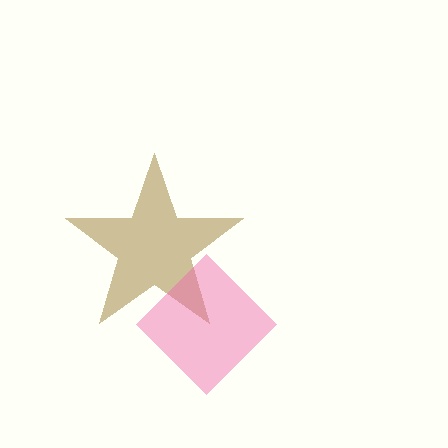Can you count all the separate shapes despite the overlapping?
Yes, there are 2 separate shapes.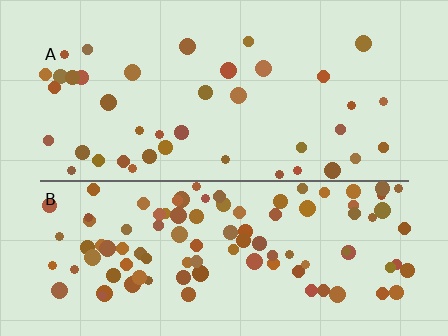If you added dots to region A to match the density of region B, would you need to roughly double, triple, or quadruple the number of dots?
Approximately double.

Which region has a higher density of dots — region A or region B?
B (the bottom).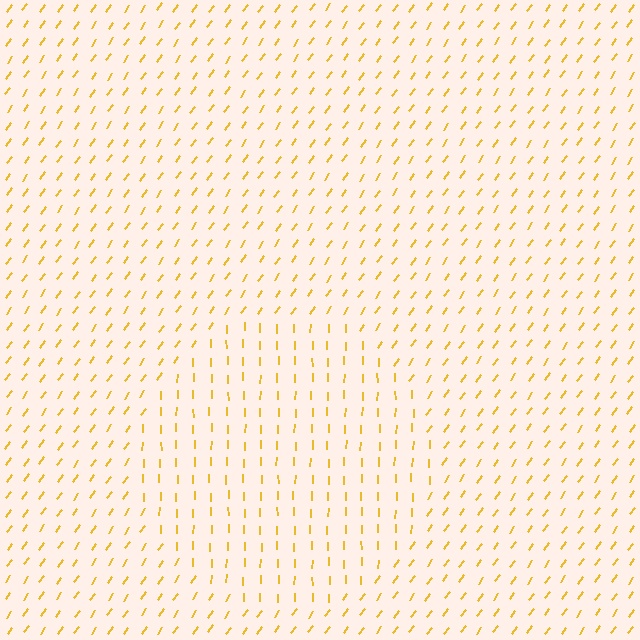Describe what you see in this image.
The image is filled with small yellow line segments. A circle region in the image has lines oriented differently from the surrounding lines, creating a visible texture boundary.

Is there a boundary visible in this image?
Yes, there is a texture boundary formed by a change in line orientation.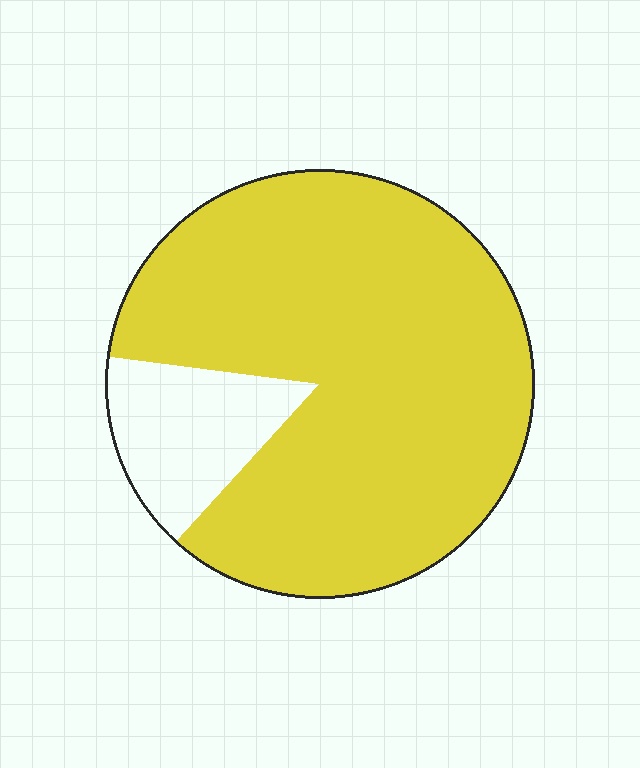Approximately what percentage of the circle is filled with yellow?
Approximately 85%.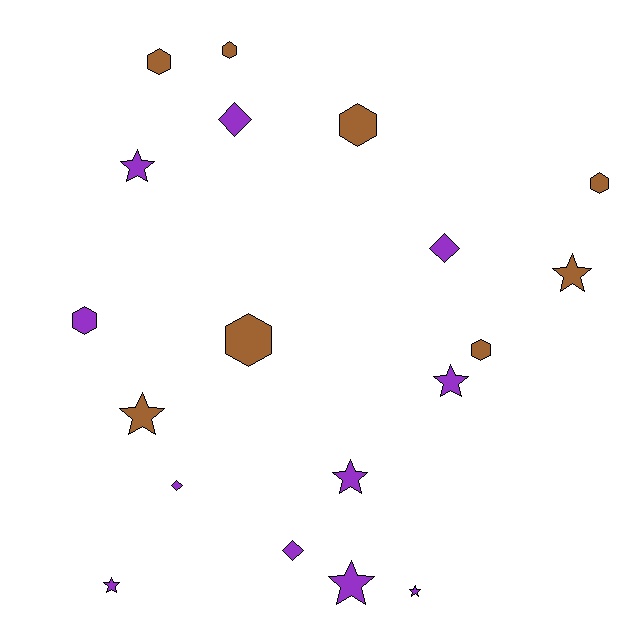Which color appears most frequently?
Purple, with 11 objects.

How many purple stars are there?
There are 6 purple stars.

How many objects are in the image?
There are 19 objects.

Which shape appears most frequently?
Star, with 8 objects.